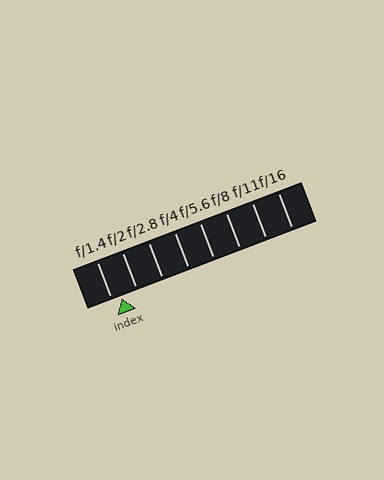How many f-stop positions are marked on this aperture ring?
There are 8 f-stop positions marked.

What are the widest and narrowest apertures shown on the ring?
The widest aperture shown is f/1.4 and the narrowest is f/16.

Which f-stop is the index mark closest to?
The index mark is closest to f/1.4.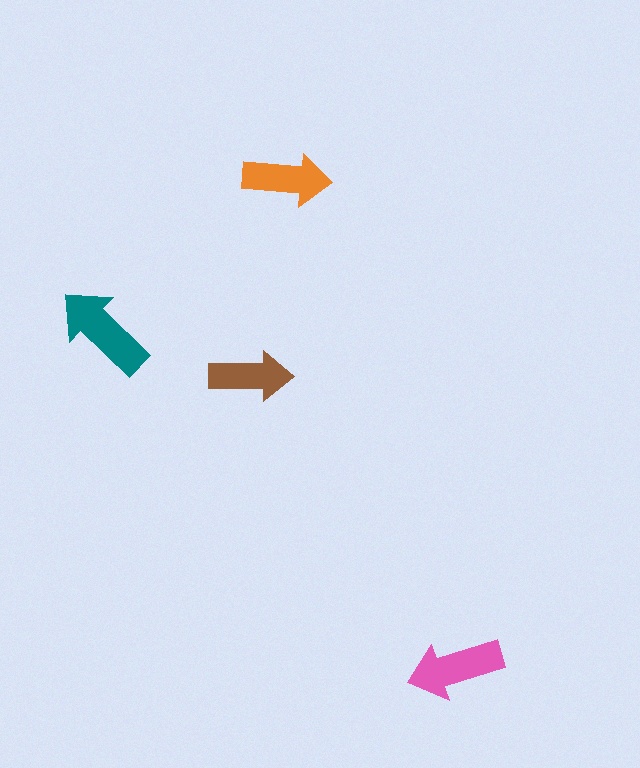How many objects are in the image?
There are 4 objects in the image.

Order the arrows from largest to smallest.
the teal one, the pink one, the orange one, the brown one.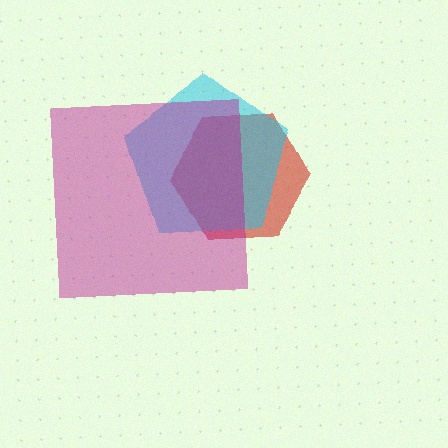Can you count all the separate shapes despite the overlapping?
Yes, there are 3 separate shapes.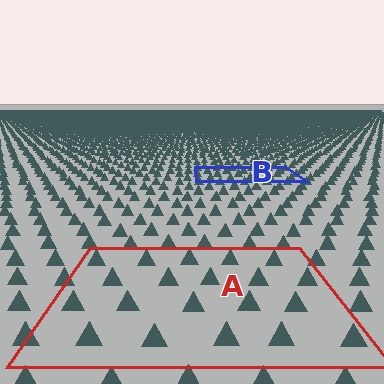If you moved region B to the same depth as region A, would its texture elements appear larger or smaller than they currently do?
They would appear larger. At a closer depth, the same texture elements are projected at a bigger on-screen size.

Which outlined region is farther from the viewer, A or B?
Region B is farther from the viewer — the texture elements inside it appear smaller and more densely packed.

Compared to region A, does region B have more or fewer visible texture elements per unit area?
Region B has more texture elements per unit area — they are packed more densely because it is farther away.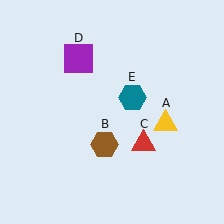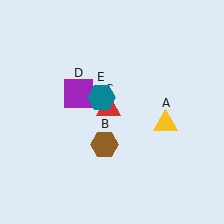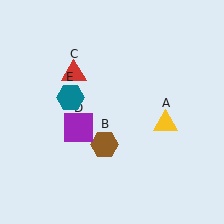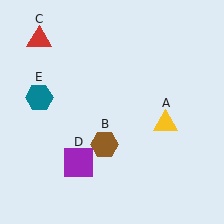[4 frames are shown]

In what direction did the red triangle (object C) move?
The red triangle (object C) moved up and to the left.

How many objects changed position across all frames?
3 objects changed position: red triangle (object C), purple square (object D), teal hexagon (object E).